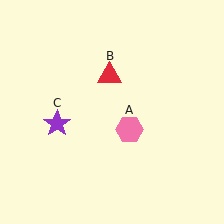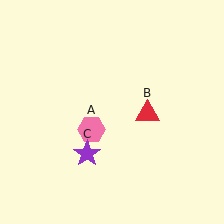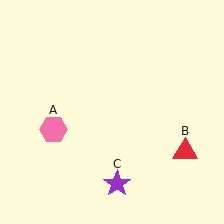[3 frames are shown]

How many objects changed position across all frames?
3 objects changed position: pink hexagon (object A), red triangle (object B), purple star (object C).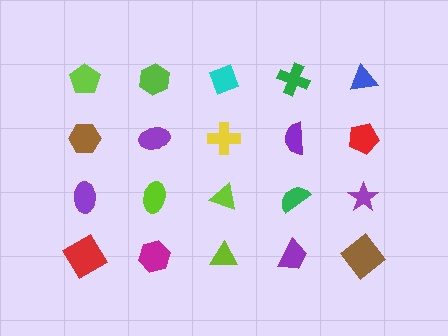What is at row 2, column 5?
A red pentagon.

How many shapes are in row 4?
5 shapes.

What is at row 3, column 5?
A purple star.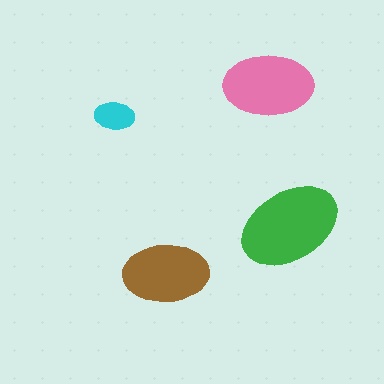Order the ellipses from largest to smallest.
the green one, the pink one, the brown one, the cyan one.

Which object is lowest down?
The brown ellipse is bottommost.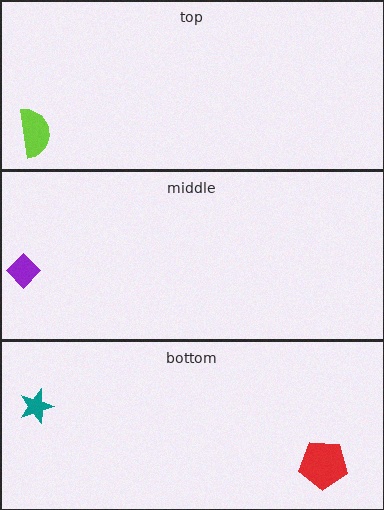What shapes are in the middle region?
The purple diamond.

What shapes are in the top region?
The lime semicircle.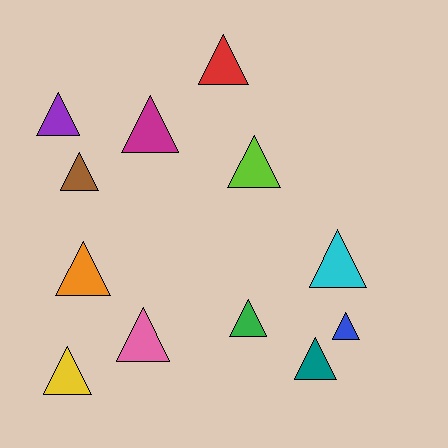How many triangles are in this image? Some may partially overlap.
There are 12 triangles.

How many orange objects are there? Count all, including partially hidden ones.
There is 1 orange object.